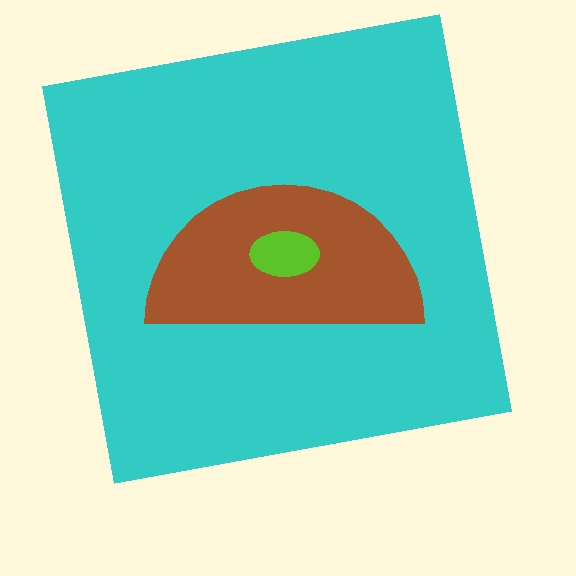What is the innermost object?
The lime ellipse.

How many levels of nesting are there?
3.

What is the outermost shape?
The cyan square.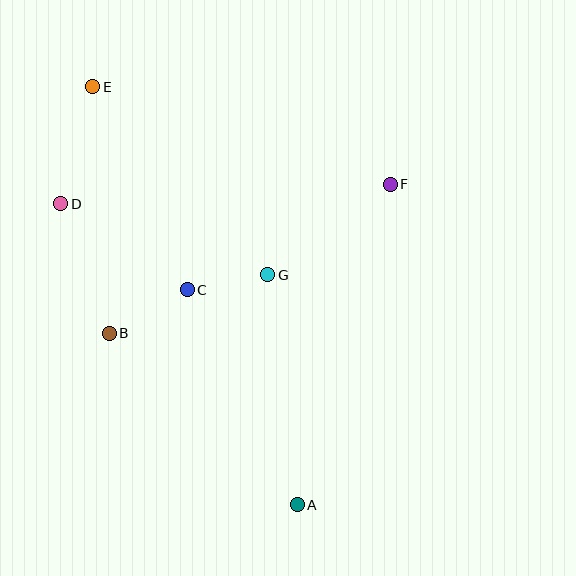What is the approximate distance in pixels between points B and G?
The distance between B and G is approximately 169 pixels.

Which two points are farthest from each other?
Points A and E are farthest from each other.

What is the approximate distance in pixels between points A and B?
The distance between A and B is approximately 255 pixels.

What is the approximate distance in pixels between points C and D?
The distance between C and D is approximately 153 pixels.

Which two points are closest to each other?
Points C and G are closest to each other.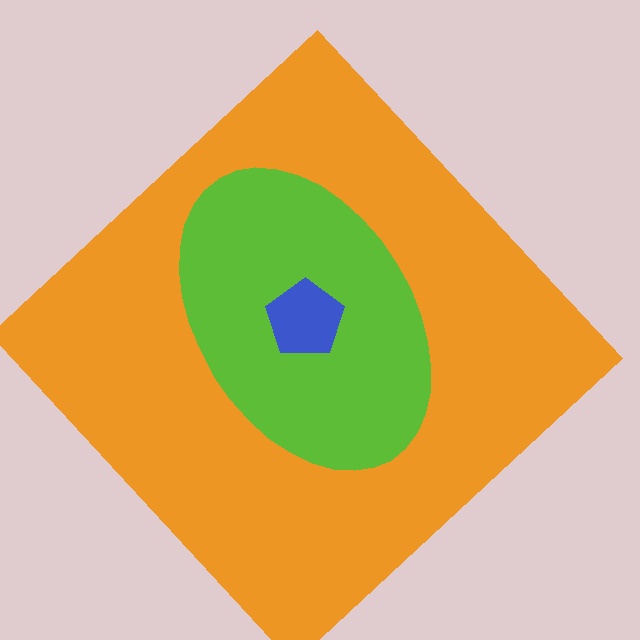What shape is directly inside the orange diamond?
The lime ellipse.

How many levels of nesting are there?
3.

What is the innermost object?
The blue pentagon.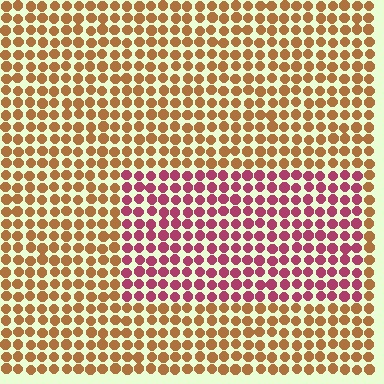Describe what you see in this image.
The image is filled with small brown elements in a uniform arrangement. A rectangle-shaped region is visible where the elements are tinted to a slightly different hue, forming a subtle color boundary.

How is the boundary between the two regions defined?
The boundary is defined purely by a slight shift in hue (about 52 degrees). Spacing, size, and orientation are identical on both sides.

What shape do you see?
I see a rectangle.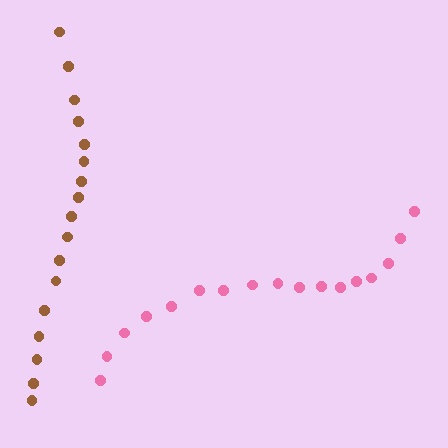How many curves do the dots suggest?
There are 2 distinct paths.